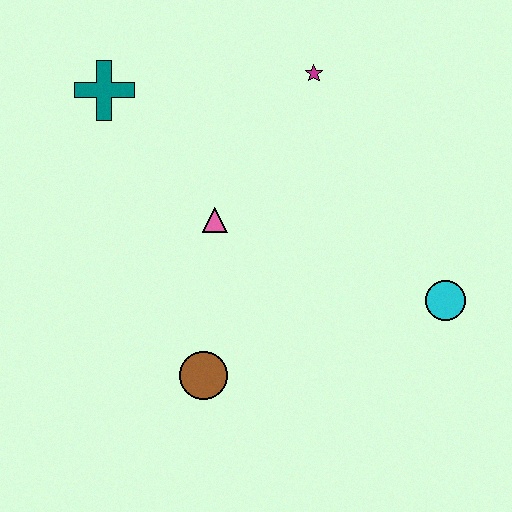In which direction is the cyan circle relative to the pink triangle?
The cyan circle is to the right of the pink triangle.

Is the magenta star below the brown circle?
No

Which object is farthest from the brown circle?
The magenta star is farthest from the brown circle.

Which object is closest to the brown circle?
The pink triangle is closest to the brown circle.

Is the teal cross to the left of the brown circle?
Yes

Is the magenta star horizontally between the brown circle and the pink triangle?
No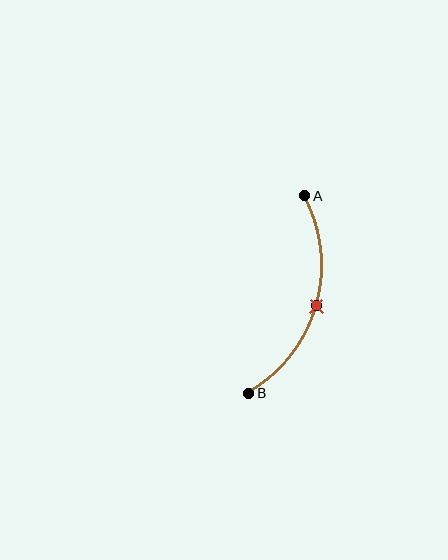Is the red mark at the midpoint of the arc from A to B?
Yes. The red mark lies on the arc at equal arc-length from both A and B — it is the arc midpoint.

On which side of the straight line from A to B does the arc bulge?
The arc bulges to the right of the straight line connecting A and B.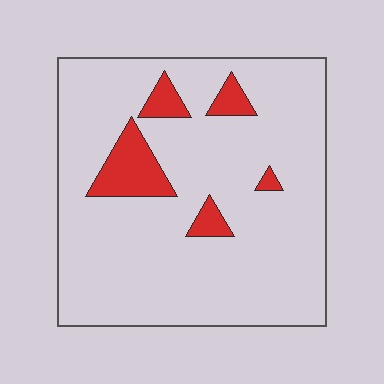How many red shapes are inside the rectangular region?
5.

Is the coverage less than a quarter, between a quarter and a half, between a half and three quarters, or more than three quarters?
Less than a quarter.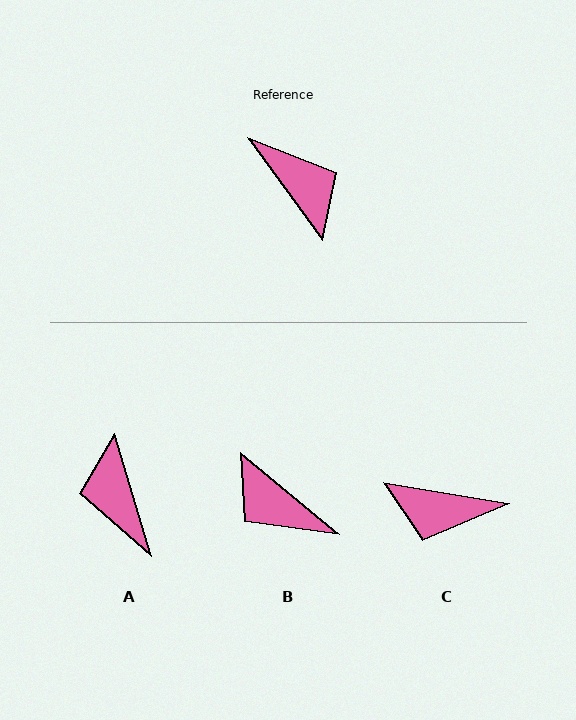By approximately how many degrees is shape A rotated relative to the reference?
Approximately 160 degrees counter-clockwise.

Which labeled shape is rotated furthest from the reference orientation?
B, about 166 degrees away.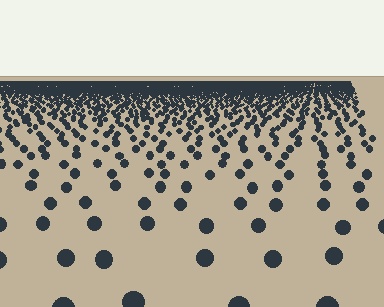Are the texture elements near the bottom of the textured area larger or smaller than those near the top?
Larger. Near the bottom, elements are closer to the viewer and appear at a bigger on-screen size.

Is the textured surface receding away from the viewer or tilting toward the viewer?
The surface is receding away from the viewer. Texture elements get smaller and denser toward the top.